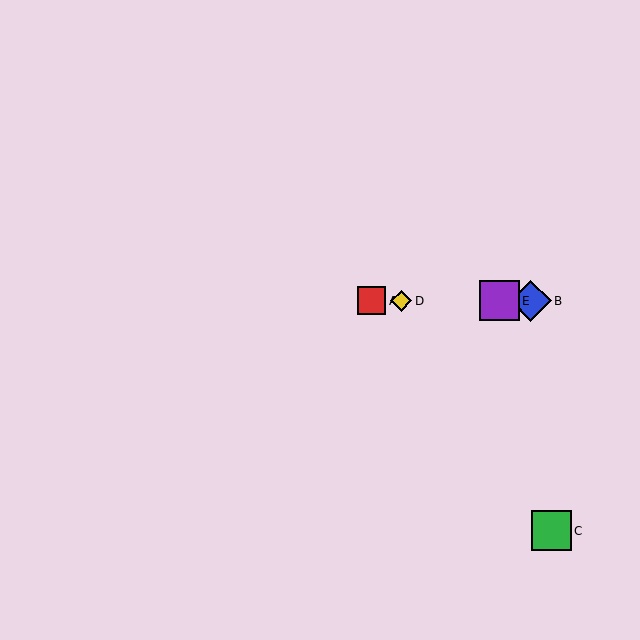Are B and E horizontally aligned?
Yes, both are at y≈301.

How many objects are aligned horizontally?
4 objects (A, B, D, E) are aligned horizontally.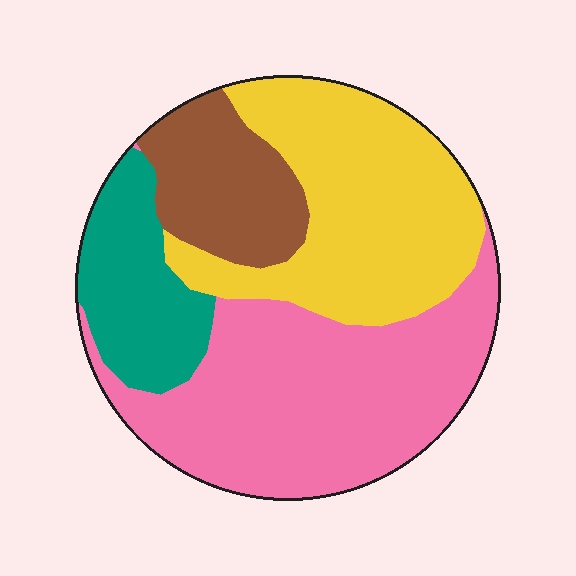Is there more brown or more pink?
Pink.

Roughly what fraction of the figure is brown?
Brown takes up about one eighth (1/8) of the figure.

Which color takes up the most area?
Pink, at roughly 40%.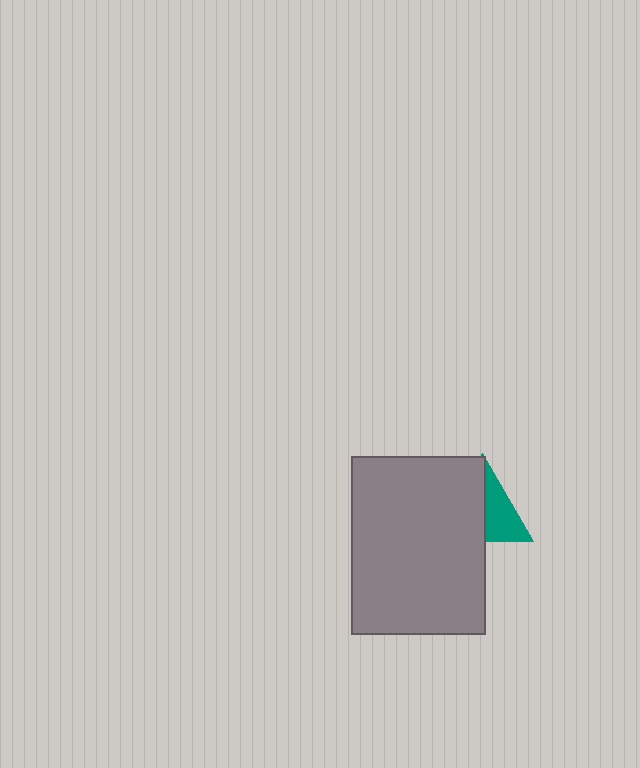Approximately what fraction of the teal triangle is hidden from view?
Roughly 55% of the teal triangle is hidden behind the gray rectangle.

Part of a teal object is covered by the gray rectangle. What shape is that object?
It is a triangle.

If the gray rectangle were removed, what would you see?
You would see the complete teal triangle.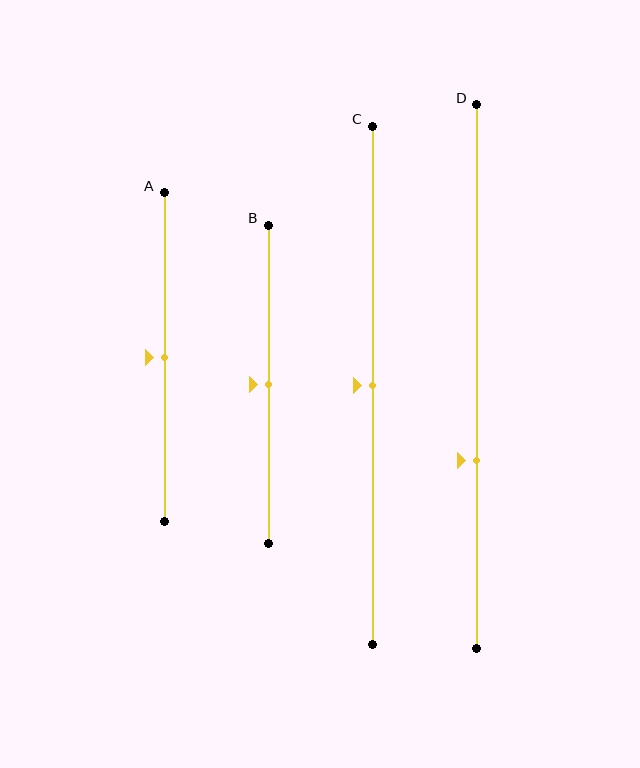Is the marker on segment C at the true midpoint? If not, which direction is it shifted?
Yes, the marker on segment C is at the true midpoint.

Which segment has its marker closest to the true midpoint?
Segment A has its marker closest to the true midpoint.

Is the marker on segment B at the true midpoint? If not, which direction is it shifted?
Yes, the marker on segment B is at the true midpoint.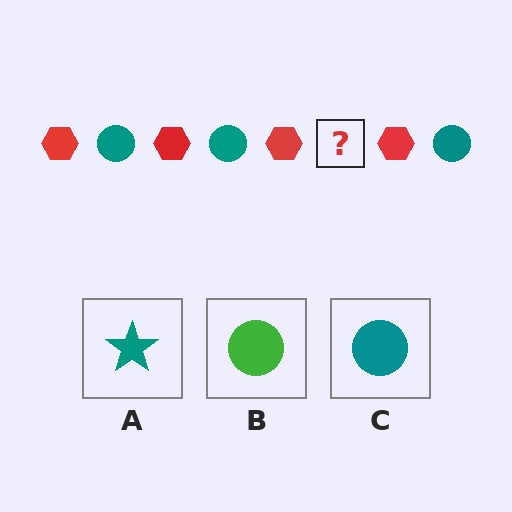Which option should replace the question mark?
Option C.